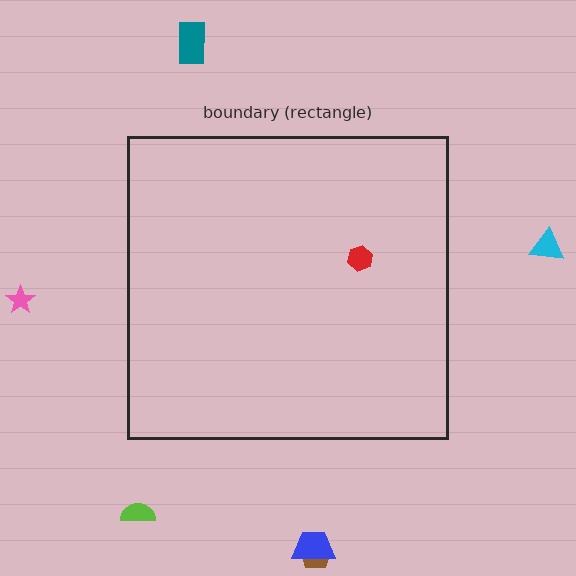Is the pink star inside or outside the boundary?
Outside.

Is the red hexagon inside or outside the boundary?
Inside.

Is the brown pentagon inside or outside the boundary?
Outside.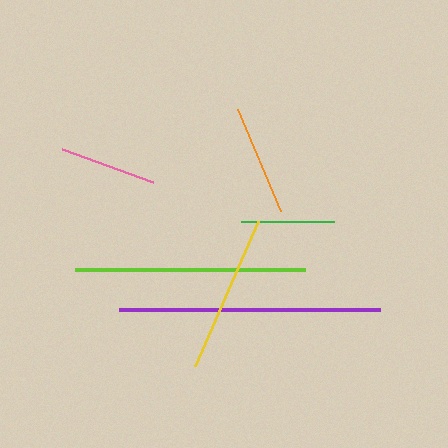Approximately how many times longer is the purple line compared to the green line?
The purple line is approximately 2.8 times the length of the green line.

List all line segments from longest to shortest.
From longest to shortest: purple, lime, yellow, orange, pink, green.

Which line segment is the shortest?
The green line is the shortest at approximately 93 pixels.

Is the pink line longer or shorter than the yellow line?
The yellow line is longer than the pink line.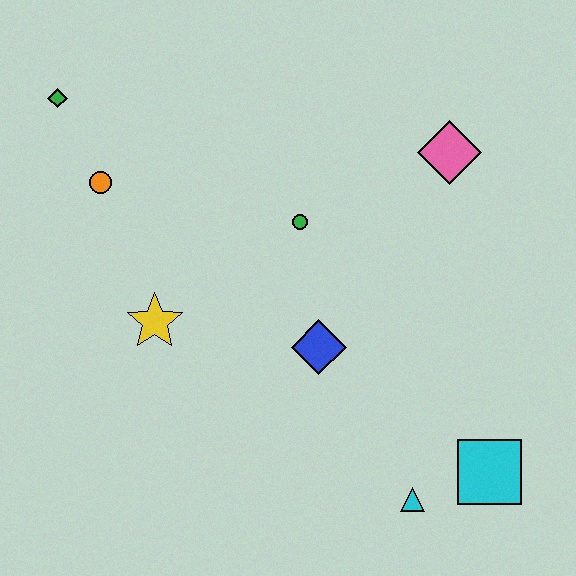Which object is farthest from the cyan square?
The green diamond is farthest from the cyan square.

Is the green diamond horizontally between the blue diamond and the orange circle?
No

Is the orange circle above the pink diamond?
No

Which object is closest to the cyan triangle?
The cyan square is closest to the cyan triangle.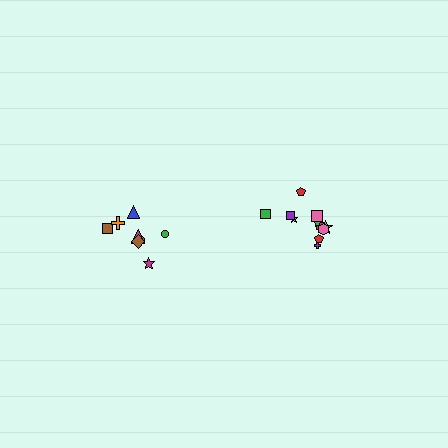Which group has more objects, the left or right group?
The right group.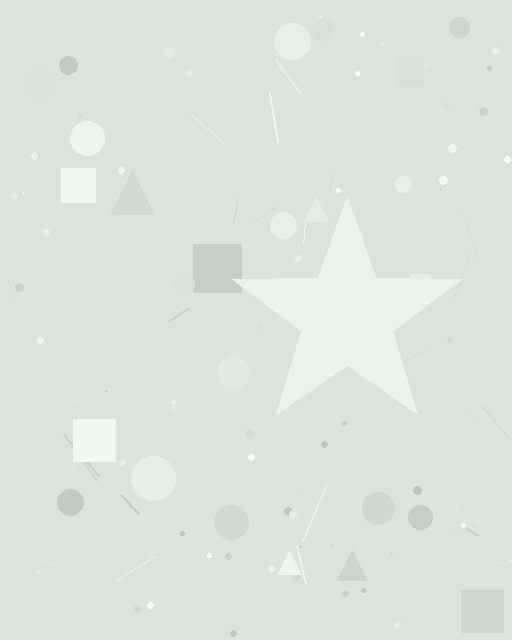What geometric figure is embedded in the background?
A star is embedded in the background.